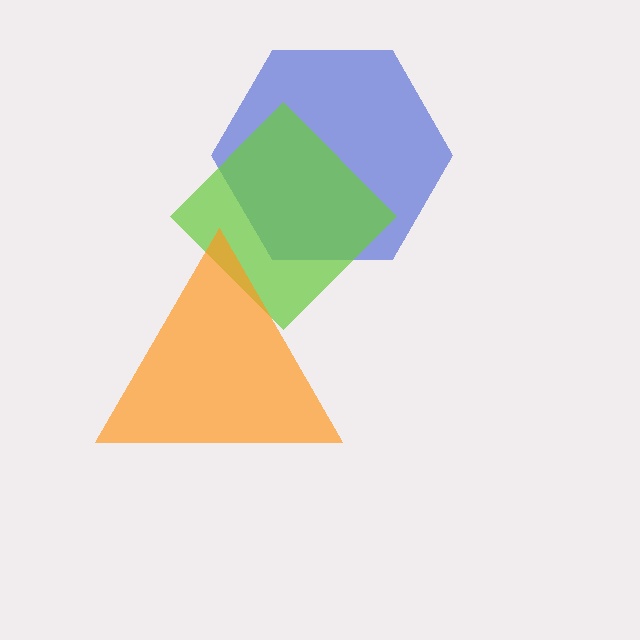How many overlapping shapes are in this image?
There are 3 overlapping shapes in the image.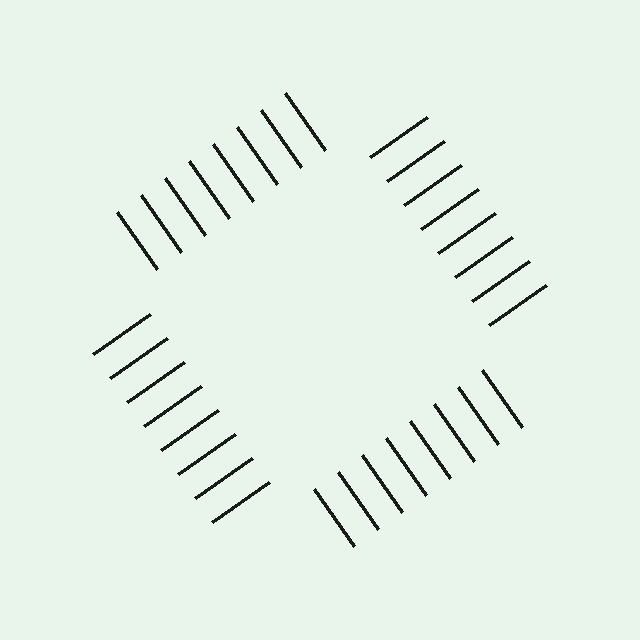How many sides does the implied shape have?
4 sides — the line-ends trace a square.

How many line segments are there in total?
32 — 8 along each of the 4 edges.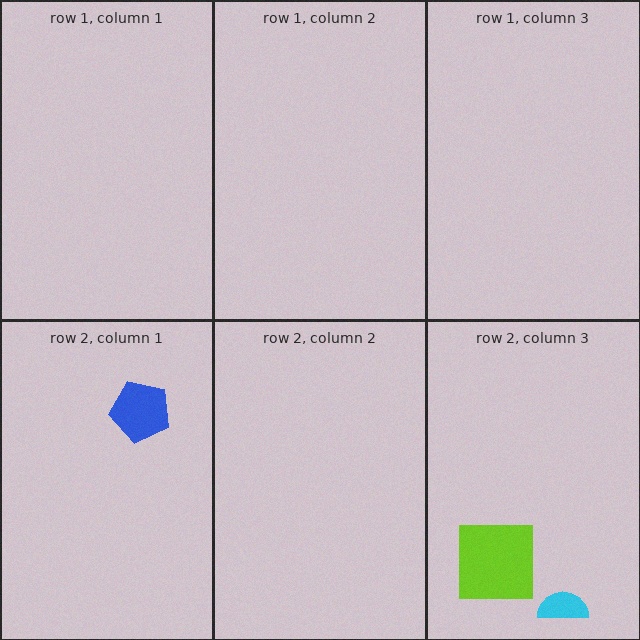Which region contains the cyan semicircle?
The row 2, column 3 region.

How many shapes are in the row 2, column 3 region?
2.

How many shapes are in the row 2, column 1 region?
1.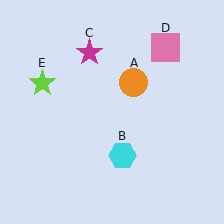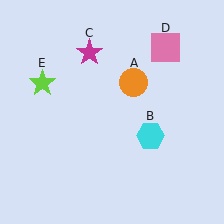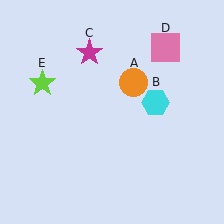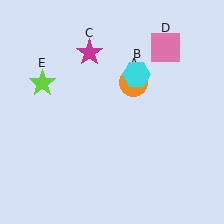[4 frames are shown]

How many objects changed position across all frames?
1 object changed position: cyan hexagon (object B).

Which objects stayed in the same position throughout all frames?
Orange circle (object A) and magenta star (object C) and pink square (object D) and lime star (object E) remained stationary.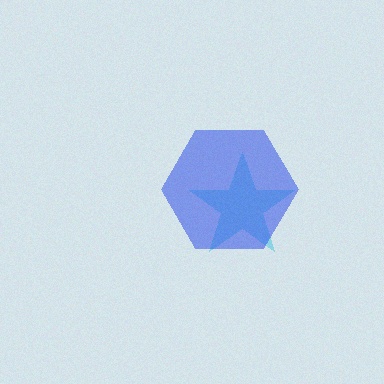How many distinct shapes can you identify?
There are 2 distinct shapes: a cyan star, a blue hexagon.